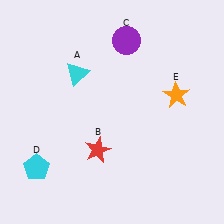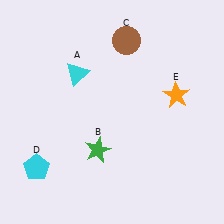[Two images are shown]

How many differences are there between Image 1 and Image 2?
There are 2 differences between the two images.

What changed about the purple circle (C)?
In Image 1, C is purple. In Image 2, it changed to brown.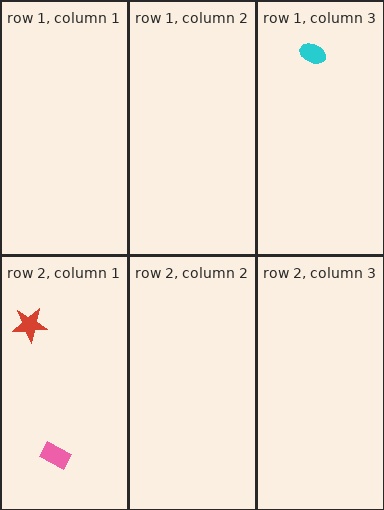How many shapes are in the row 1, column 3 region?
1.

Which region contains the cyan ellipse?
The row 1, column 3 region.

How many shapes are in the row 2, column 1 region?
2.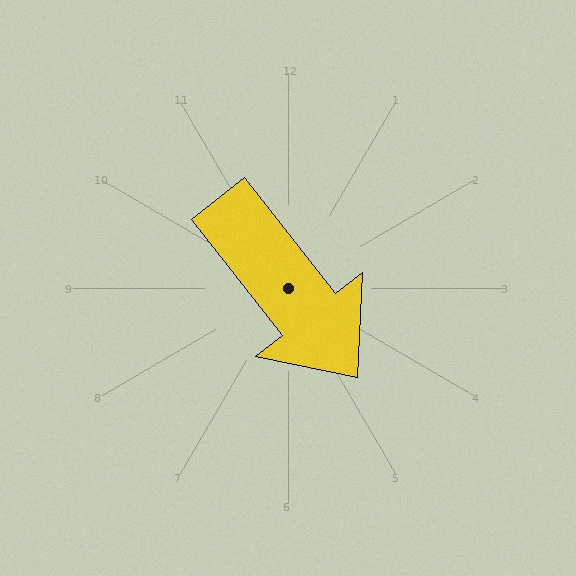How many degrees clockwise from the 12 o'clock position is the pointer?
Approximately 142 degrees.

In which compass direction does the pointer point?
Southeast.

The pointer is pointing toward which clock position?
Roughly 5 o'clock.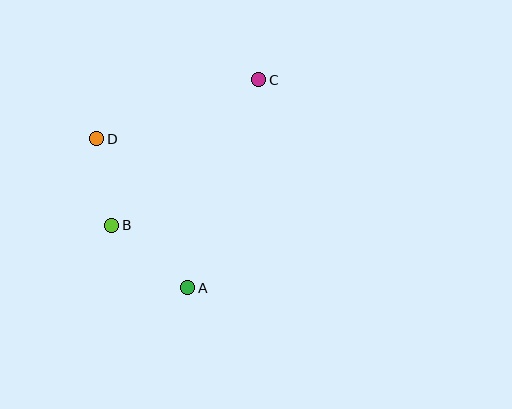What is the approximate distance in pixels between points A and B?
The distance between A and B is approximately 98 pixels.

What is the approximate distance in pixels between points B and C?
The distance between B and C is approximately 207 pixels.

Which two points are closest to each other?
Points B and D are closest to each other.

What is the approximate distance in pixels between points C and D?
The distance between C and D is approximately 173 pixels.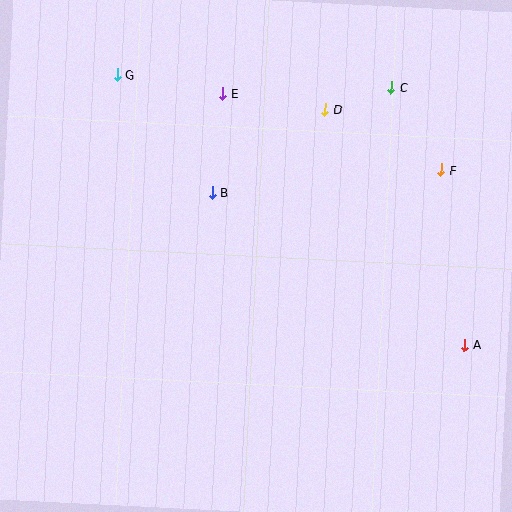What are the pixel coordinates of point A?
Point A is at (464, 345).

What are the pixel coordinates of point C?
Point C is at (391, 87).